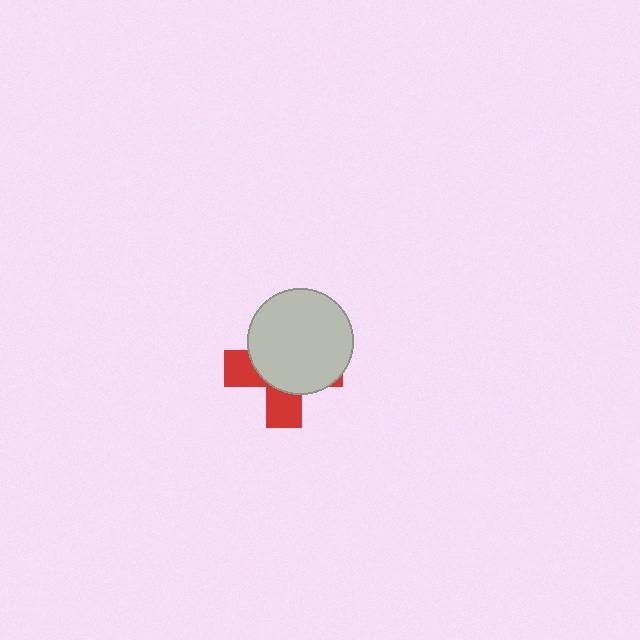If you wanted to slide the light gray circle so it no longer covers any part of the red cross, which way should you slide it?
Slide it toward the upper-right — that is the most direct way to separate the two shapes.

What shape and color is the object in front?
The object in front is a light gray circle.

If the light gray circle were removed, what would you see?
You would see the complete red cross.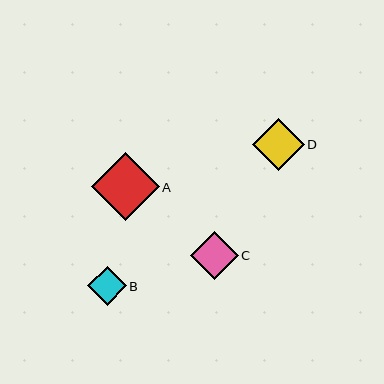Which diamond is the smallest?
Diamond B is the smallest with a size of approximately 38 pixels.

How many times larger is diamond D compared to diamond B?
Diamond D is approximately 1.4 times the size of diamond B.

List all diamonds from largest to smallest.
From largest to smallest: A, D, C, B.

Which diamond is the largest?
Diamond A is the largest with a size of approximately 68 pixels.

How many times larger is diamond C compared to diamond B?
Diamond C is approximately 1.3 times the size of diamond B.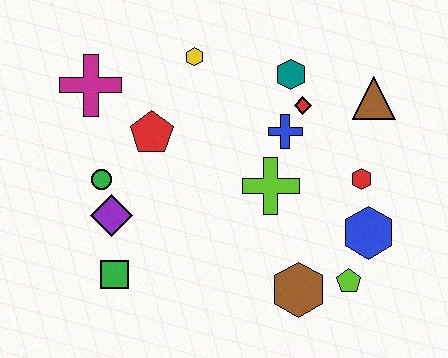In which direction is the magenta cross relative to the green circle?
The magenta cross is above the green circle.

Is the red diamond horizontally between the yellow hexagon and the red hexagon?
Yes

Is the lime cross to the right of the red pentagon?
Yes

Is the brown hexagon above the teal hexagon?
No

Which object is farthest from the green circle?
The brown triangle is farthest from the green circle.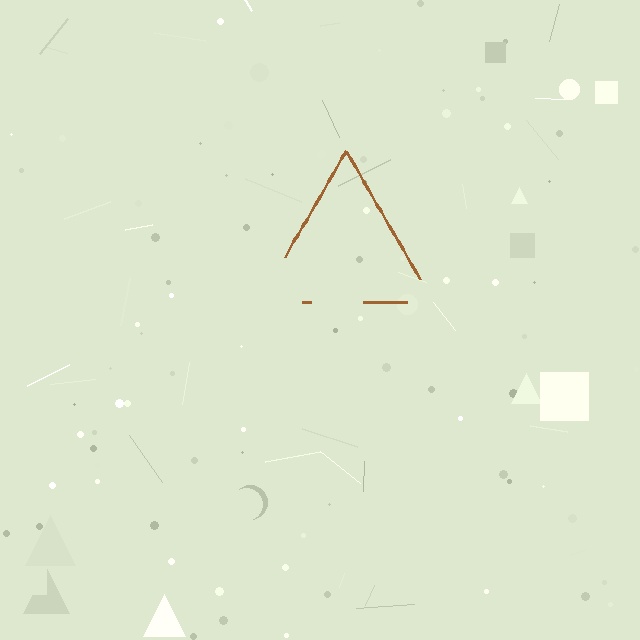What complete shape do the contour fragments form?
The contour fragments form a triangle.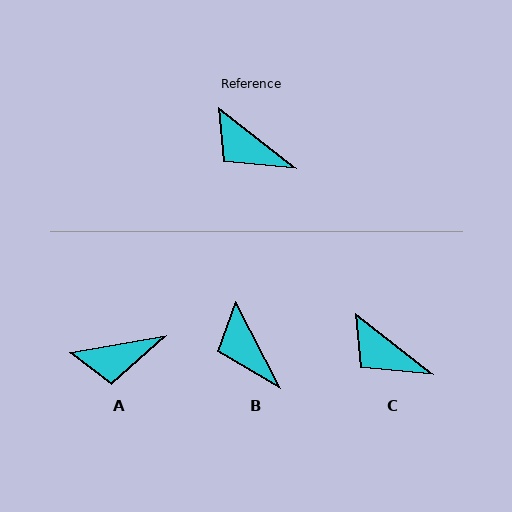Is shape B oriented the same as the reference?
No, it is off by about 25 degrees.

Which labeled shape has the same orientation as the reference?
C.